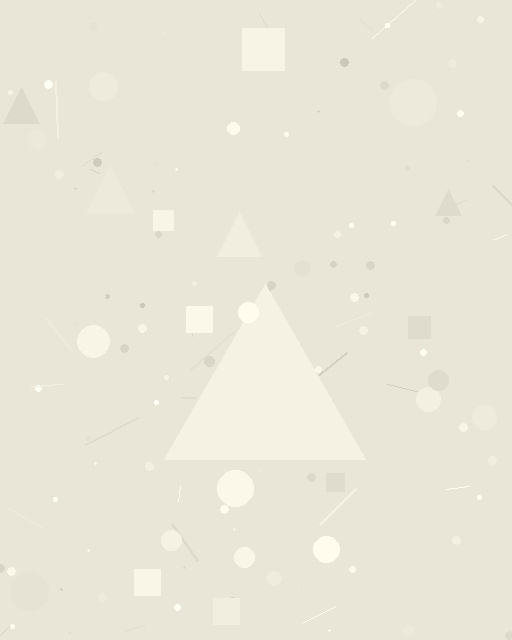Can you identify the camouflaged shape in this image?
The camouflaged shape is a triangle.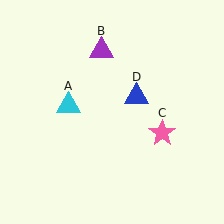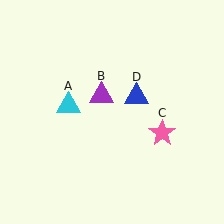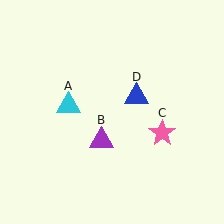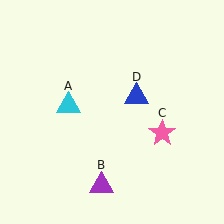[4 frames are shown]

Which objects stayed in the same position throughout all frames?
Cyan triangle (object A) and pink star (object C) and blue triangle (object D) remained stationary.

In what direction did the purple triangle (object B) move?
The purple triangle (object B) moved down.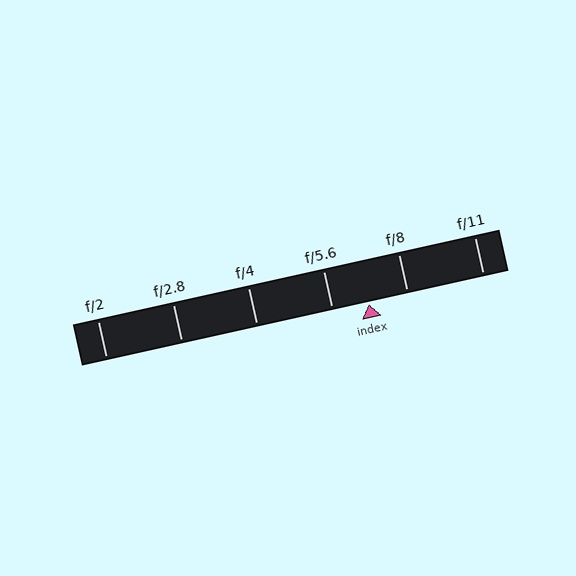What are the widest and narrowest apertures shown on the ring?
The widest aperture shown is f/2 and the narrowest is f/11.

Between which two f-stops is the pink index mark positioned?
The index mark is between f/5.6 and f/8.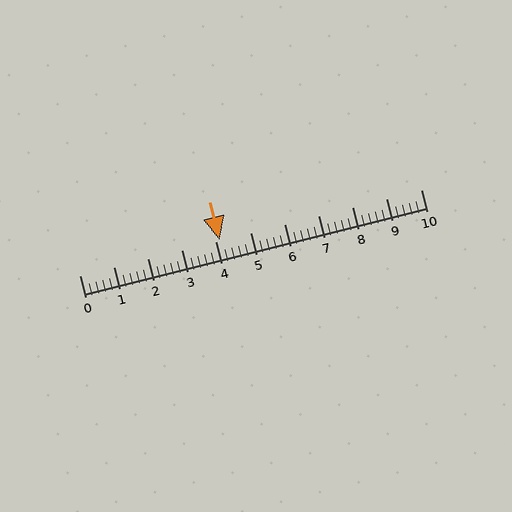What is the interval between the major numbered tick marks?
The major tick marks are spaced 1 units apart.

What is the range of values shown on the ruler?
The ruler shows values from 0 to 10.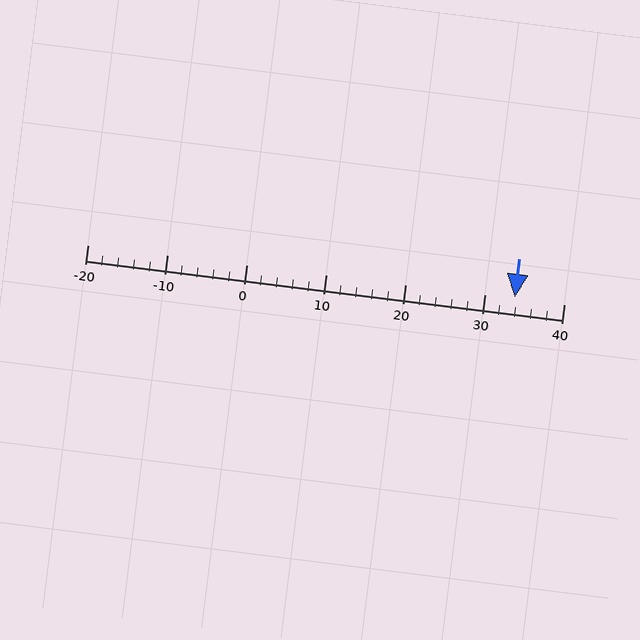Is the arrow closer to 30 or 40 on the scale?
The arrow is closer to 30.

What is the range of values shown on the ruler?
The ruler shows values from -20 to 40.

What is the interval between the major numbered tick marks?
The major tick marks are spaced 10 units apart.